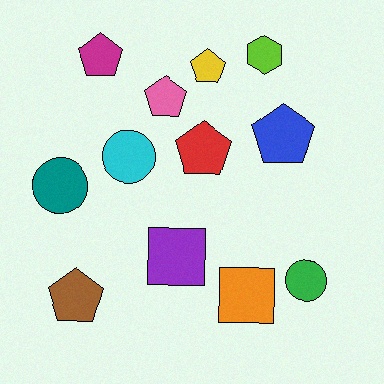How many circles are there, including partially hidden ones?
There are 3 circles.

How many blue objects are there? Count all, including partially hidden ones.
There is 1 blue object.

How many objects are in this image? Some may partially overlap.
There are 12 objects.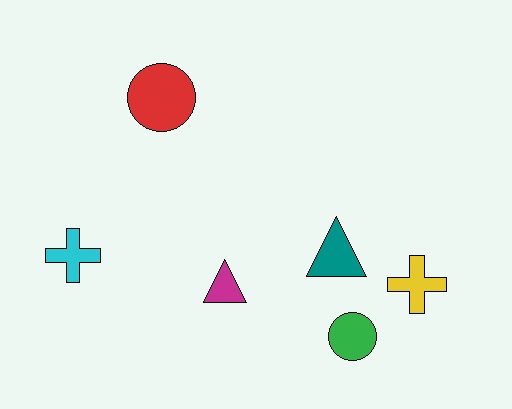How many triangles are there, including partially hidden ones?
There are 2 triangles.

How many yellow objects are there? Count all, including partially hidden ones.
There is 1 yellow object.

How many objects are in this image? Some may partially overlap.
There are 6 objects.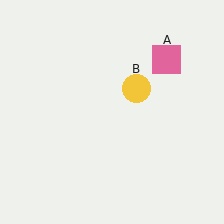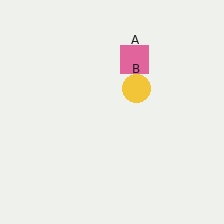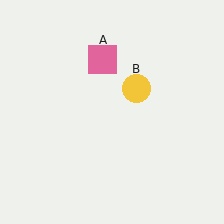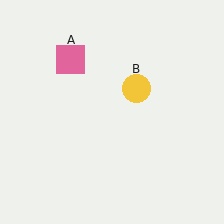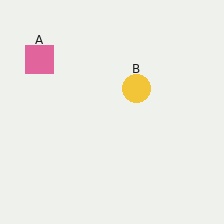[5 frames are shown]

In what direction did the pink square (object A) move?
The pink square (object A) moved left.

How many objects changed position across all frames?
1 object changed position: pink square (object A).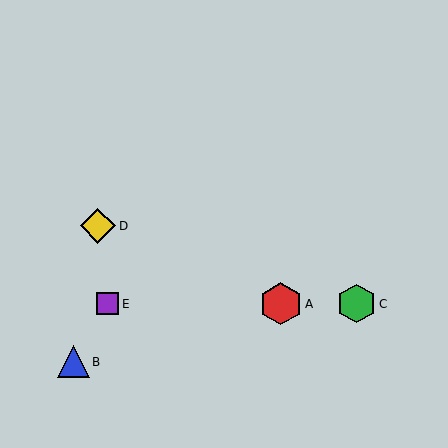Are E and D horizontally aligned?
No, E is at y≈304 and D is at y≈226.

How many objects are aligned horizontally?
3 objects (A, C, E) are aligned horizontally.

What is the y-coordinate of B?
Object B is at y≈362.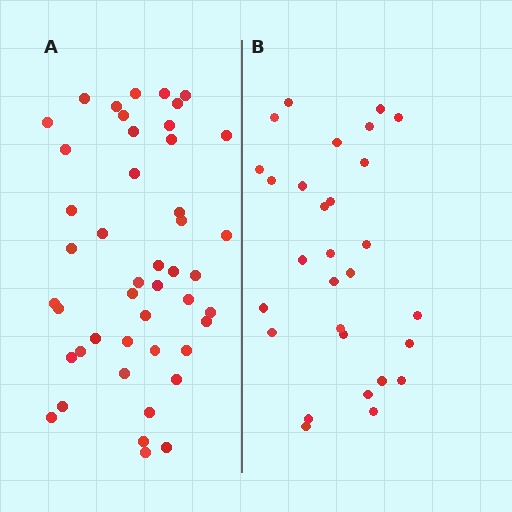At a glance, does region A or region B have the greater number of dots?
Region A (the left region) has more dots.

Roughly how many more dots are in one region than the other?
Region A has approximately 15 more dots than region B.